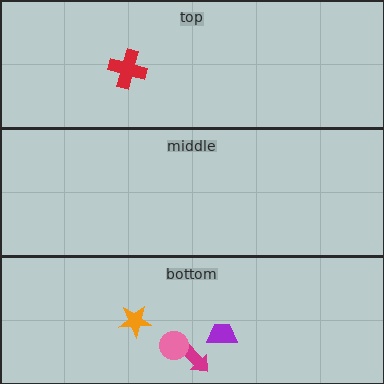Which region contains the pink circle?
The bottom region.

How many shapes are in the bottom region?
4.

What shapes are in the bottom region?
The purple trapezoid, the magenta arrow, the pink circle, the orange star.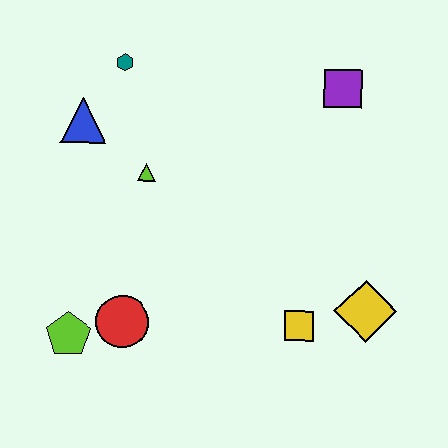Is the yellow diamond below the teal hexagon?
Yes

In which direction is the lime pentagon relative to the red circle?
The lime pentagon is to the left of the red circle.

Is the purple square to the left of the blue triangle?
No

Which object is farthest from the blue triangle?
The yellow diamond is farthest from the blue triangle.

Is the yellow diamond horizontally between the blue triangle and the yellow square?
No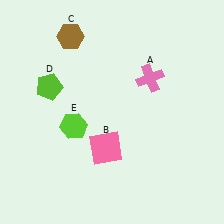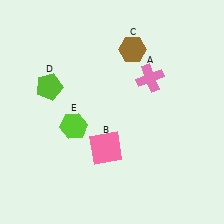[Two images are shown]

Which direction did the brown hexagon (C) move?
The brown hexagon (C) moved right.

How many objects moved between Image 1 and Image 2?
1 object moved between the two images.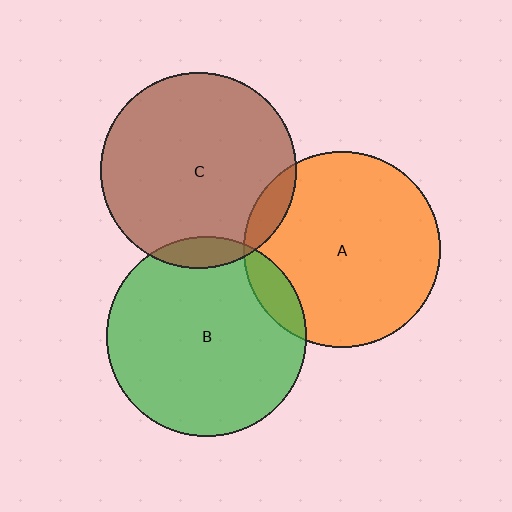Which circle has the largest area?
Circle B (green).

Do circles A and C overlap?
Yes.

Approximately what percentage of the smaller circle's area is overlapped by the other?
Approximately 10%.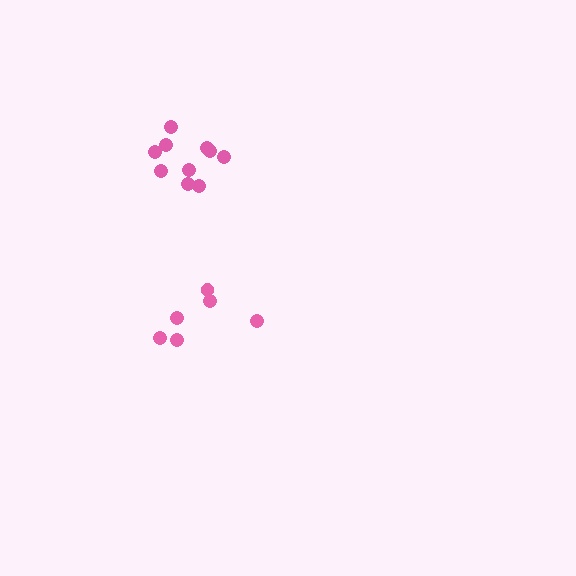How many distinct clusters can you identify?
There are 2 distinct clusters.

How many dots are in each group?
Group 1: 6 dots, Group 2: 10 dots (16 total).